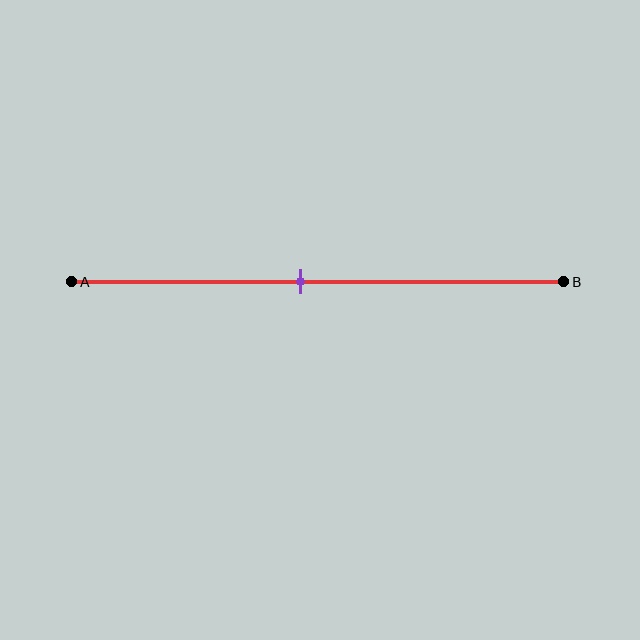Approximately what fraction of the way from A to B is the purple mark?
The purple mark is approximately 45% of the way from A to B.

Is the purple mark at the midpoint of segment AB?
No, the mark is at about 45% from A, not at the 50% midpoint.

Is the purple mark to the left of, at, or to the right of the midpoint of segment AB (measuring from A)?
The purple mark is to the left of the midpoint of segment AB.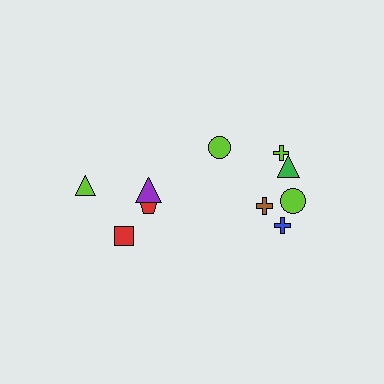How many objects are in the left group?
There are 4 objects.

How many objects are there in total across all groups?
There are 10 objects.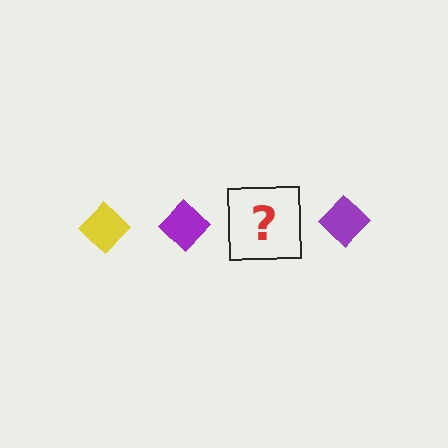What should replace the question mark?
The question mark should be replaced with a yellow diamond.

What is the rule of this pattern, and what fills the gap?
The rule is that the pattern cycles through yellow, purple diamonds. The gap should be filled with a yellow diamond.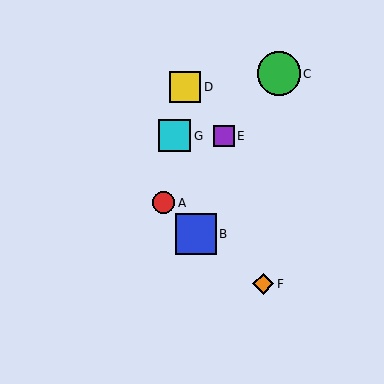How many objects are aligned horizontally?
2 objects (E, G) are aligned horizontally.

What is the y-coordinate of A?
Object A is at y≈203.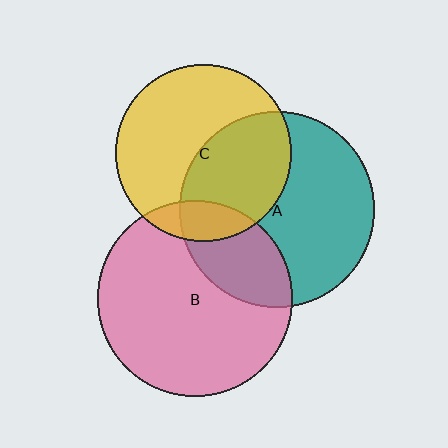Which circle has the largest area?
Circle B (pink).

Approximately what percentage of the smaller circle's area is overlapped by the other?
Approximately 15%.